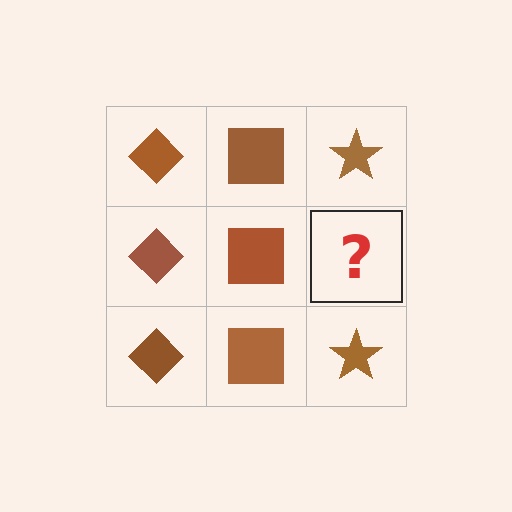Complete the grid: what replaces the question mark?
The question mark should be replaced with a brown star.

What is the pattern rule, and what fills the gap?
The rule is that each column has a consistent shape. The gap should be filled with a brown star.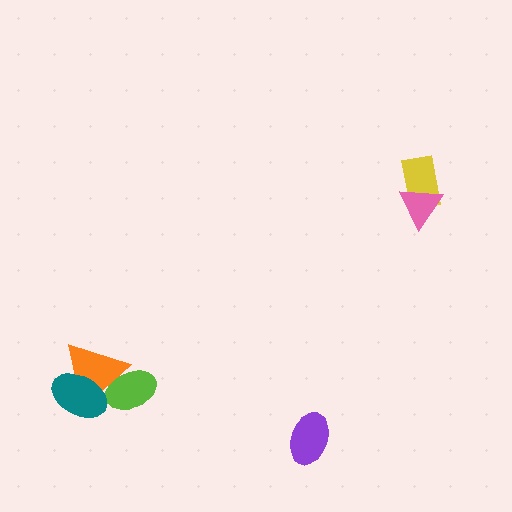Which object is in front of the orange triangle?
The teal ellipse is in front of the orange triangle.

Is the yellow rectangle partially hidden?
Yes, it is partially covered by another shape.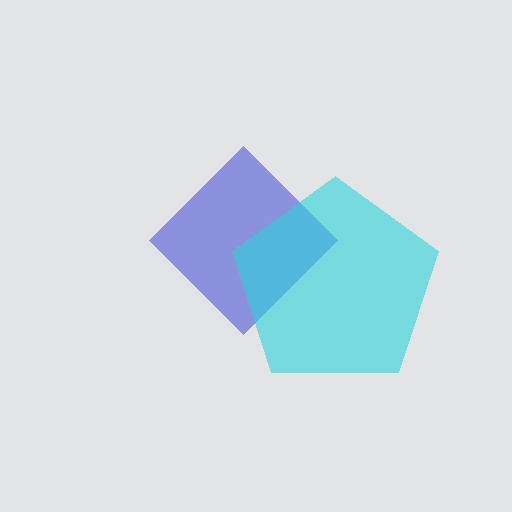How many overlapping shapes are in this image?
There are 2 overlapping shapes in the image.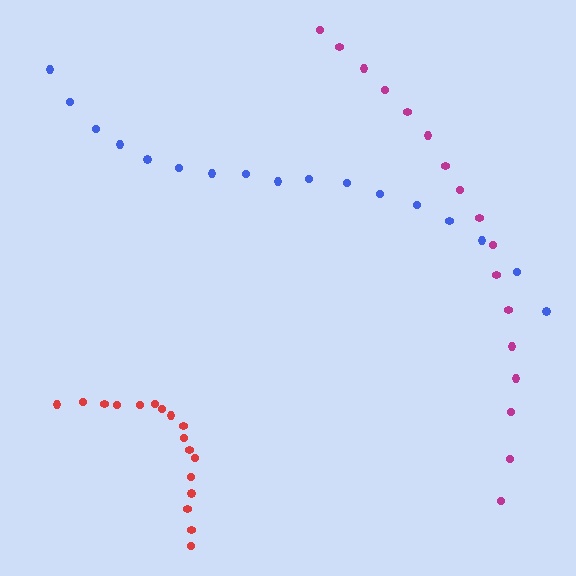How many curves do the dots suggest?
There are 3 distinct paths.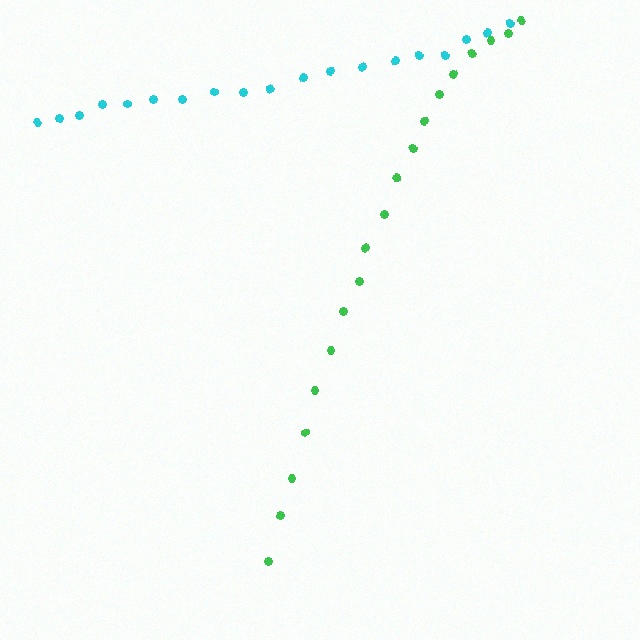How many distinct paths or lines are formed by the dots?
There are 2 distinct paths.